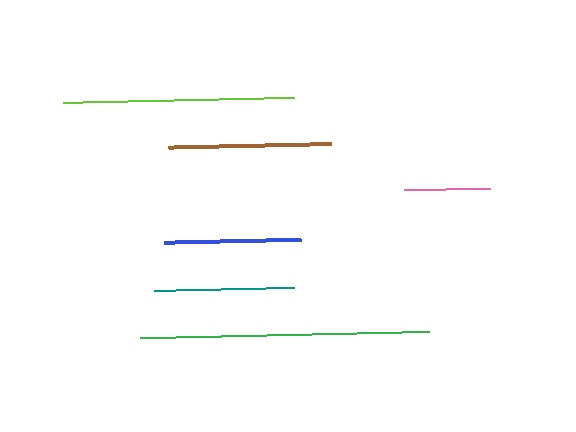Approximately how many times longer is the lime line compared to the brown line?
The lime line is approximately 1.4 times the length of the brown line.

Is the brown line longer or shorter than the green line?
The green line is longer than the brown line.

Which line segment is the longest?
The green line is the longest at approximately 289 pixels.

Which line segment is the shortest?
The pink line is the shortest at approximately 86 pixels.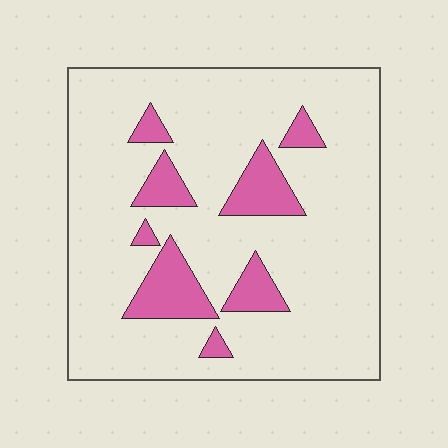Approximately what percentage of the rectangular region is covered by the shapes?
Approximately 15%.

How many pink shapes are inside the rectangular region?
8.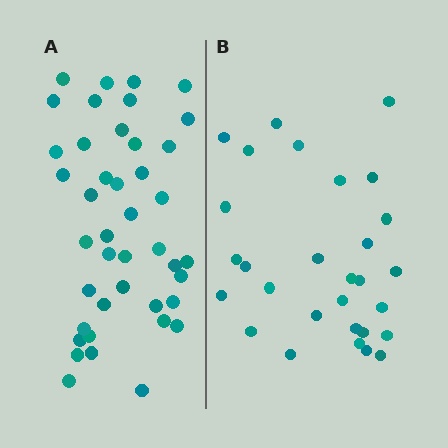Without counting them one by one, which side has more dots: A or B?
Region A (the left region) has more dots.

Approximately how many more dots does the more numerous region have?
Region A has approximately 15 more dots than region B.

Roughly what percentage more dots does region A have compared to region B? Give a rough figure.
About 45% more.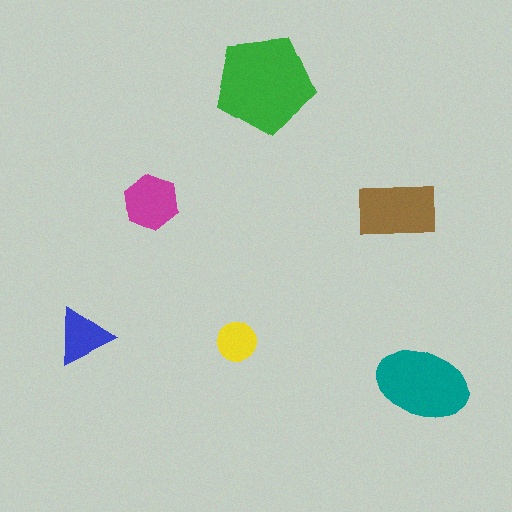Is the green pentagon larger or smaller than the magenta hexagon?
Larger.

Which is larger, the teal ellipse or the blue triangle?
The teal ellipse.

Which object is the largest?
The green pentagon.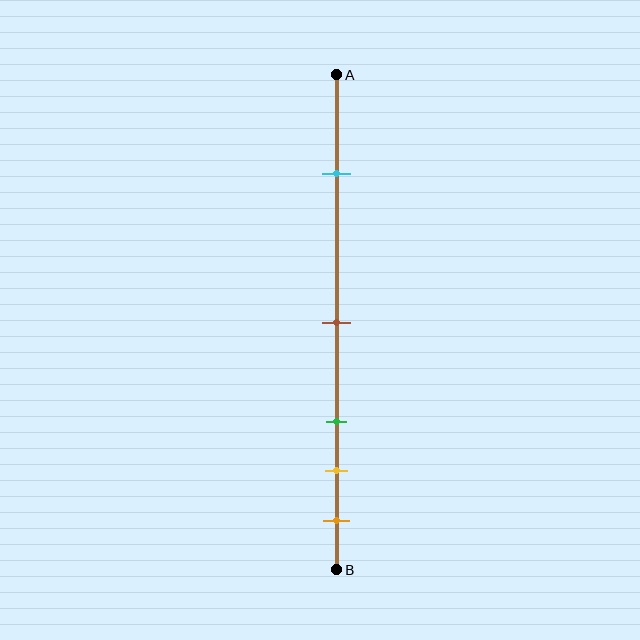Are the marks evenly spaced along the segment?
No, the marks are not evenly spaced.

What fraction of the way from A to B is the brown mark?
The brown mark is approximately 50% (0.5) of the way from A to B.